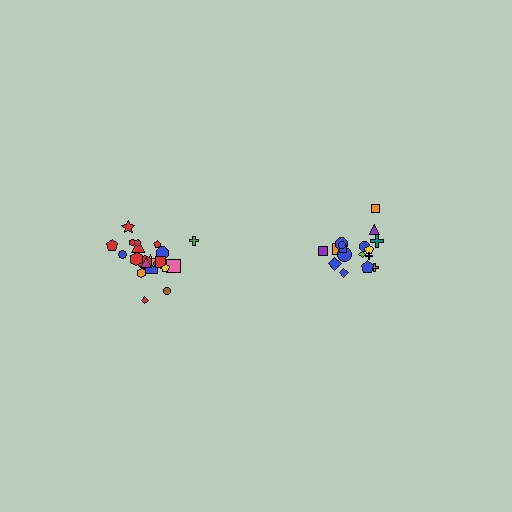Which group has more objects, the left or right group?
The left group.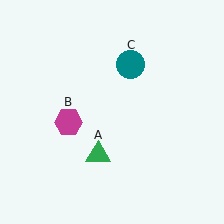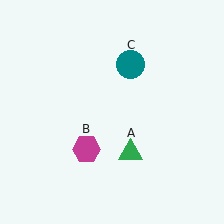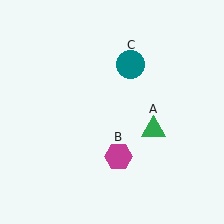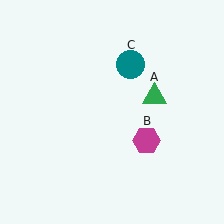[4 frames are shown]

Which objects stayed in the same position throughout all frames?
Teal circle (object C) remained stationary.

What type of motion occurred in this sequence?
The green triangle (object A), magenta hexagon (object B) rotated counterclockwise around the center of the scene.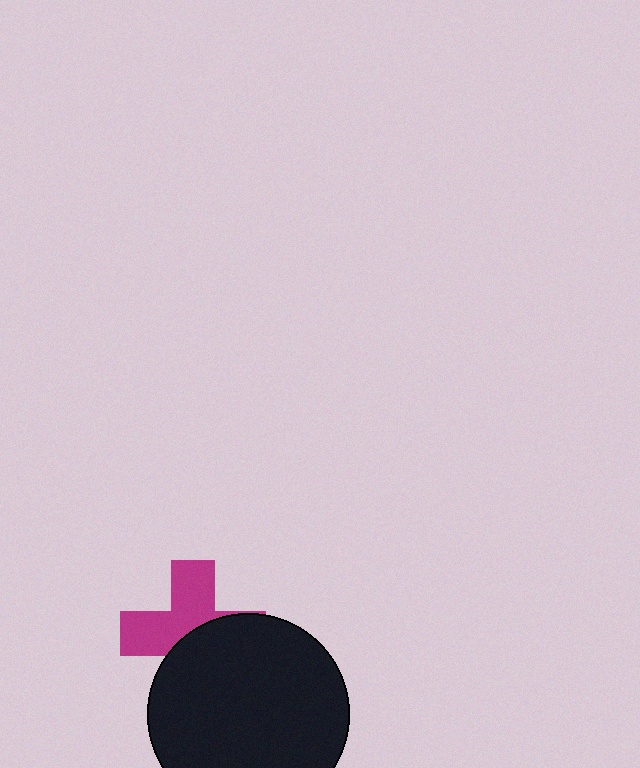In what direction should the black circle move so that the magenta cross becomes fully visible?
The black circle should move down. That is the shortest direction to clear the overlap and leave the magenta cross fully visible.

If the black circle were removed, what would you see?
You would see the complete magenta cross.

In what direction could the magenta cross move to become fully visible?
The magenta cross could move up. That would shift it out from behind the black circle entirely.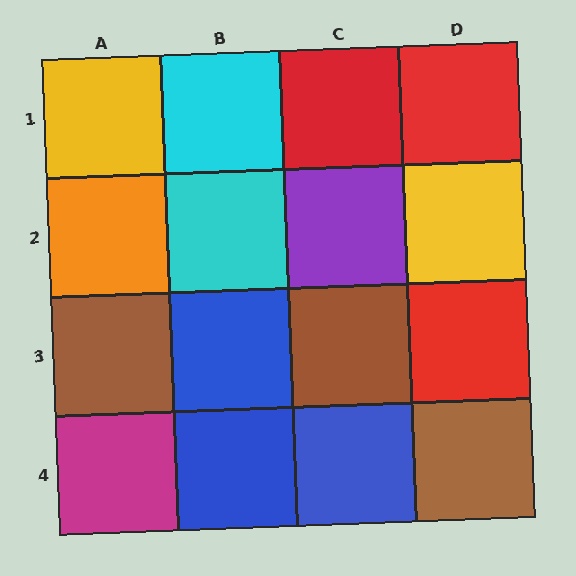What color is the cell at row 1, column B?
Cyan.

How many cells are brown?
3 cells are brown.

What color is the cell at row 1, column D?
Red.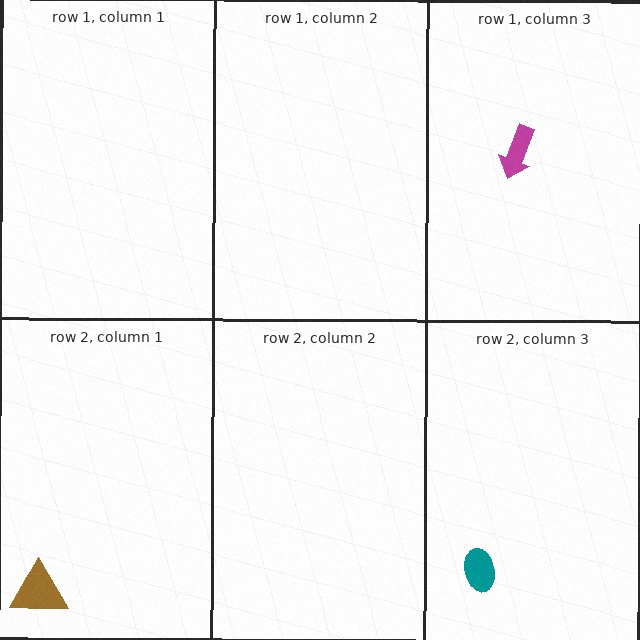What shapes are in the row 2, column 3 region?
The teal ellipse.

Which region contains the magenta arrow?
The row 1, column 3 region.